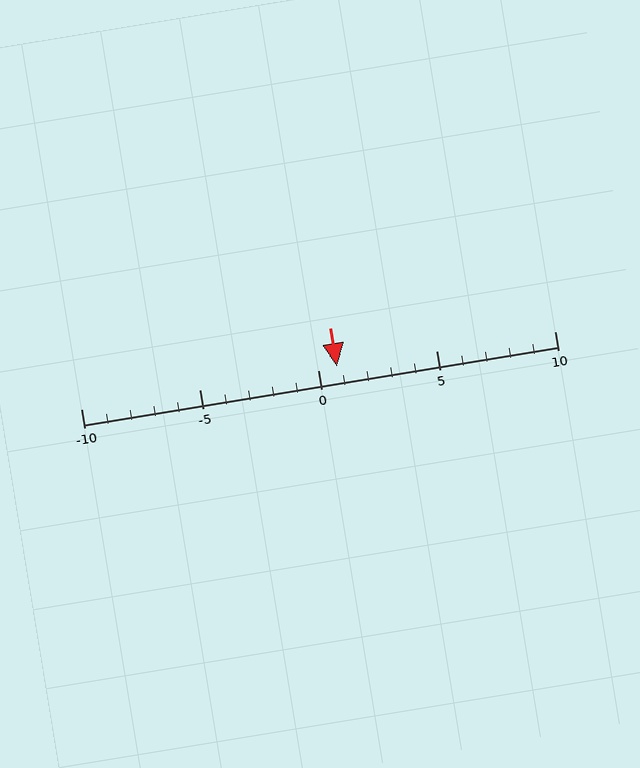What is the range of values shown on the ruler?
The ruler shows values from -10 to 10.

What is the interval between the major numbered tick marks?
The major tick marks are spaced 5 units apart.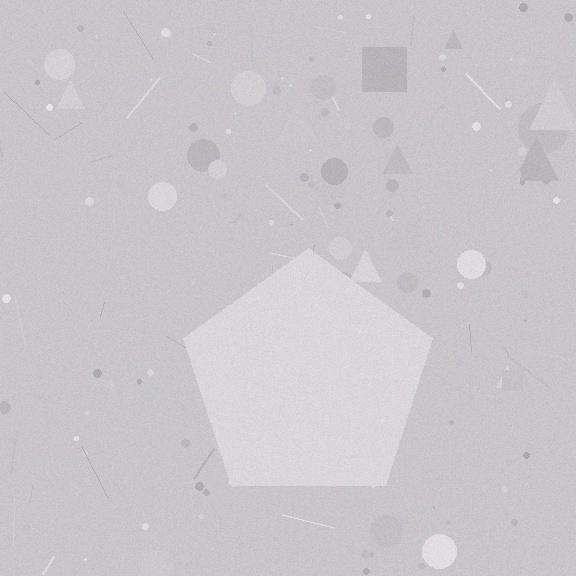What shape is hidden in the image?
A pentagon is hidden in the image.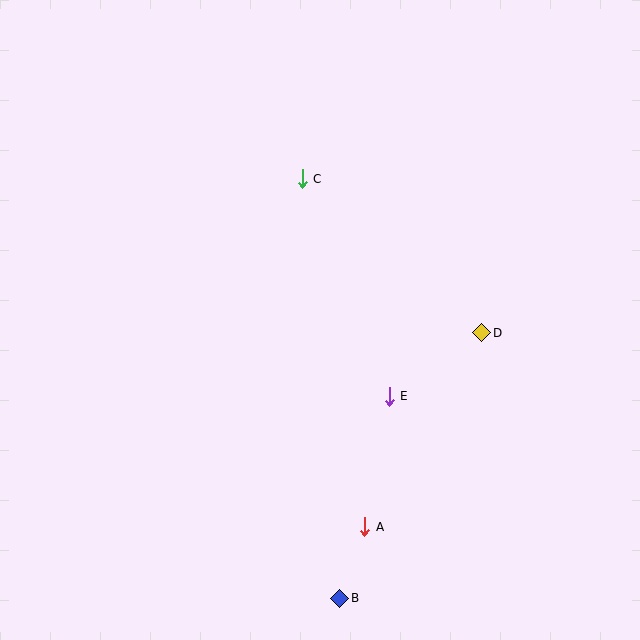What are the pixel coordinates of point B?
Point B is at (340, 598).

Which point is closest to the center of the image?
Point E at (389, 396) is closest to the center.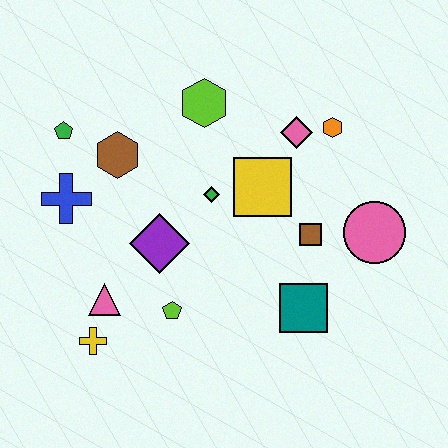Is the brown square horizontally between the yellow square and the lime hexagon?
No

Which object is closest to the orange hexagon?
The pink diamond is closest to the orange hexagon.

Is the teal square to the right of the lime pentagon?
Yes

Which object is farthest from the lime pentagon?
The orange hexagon is farthest from the lime pentagon.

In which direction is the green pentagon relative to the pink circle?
The green pentagon is to the left of the pink circle.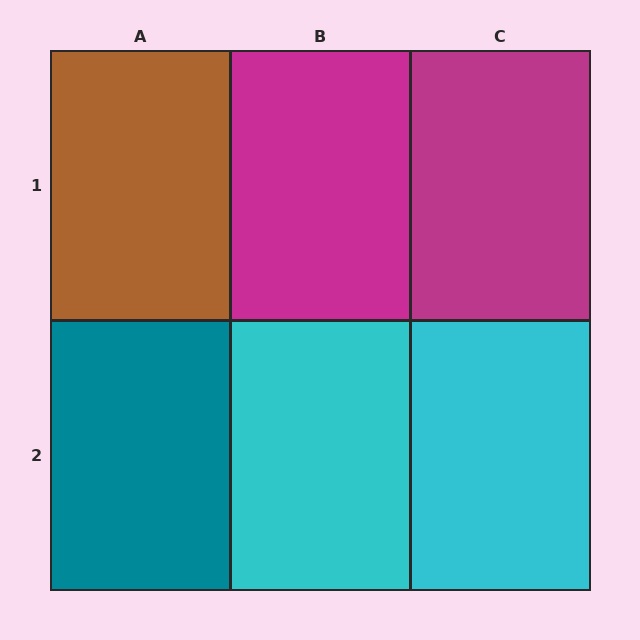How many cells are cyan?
2 cells are cyan.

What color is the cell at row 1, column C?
Magenta.